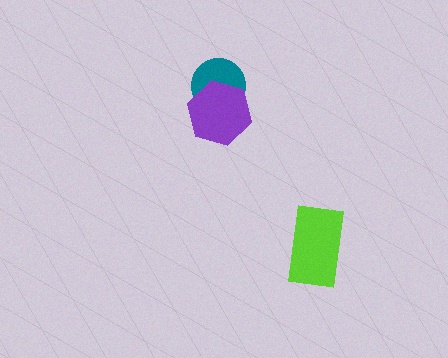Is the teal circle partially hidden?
Yes, it is partially covered by another shape.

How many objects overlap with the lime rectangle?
0 objects overlap with the lime rectangle.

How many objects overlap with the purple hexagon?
1 object overlaps with the purple hexagon.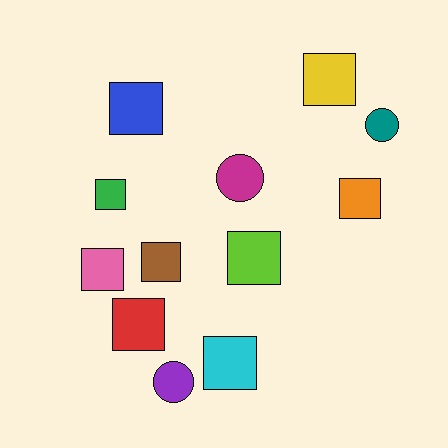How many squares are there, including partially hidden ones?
There are 9 squares.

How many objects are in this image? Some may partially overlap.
There are 12 objects.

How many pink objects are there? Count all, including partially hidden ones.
There is 1 pink object.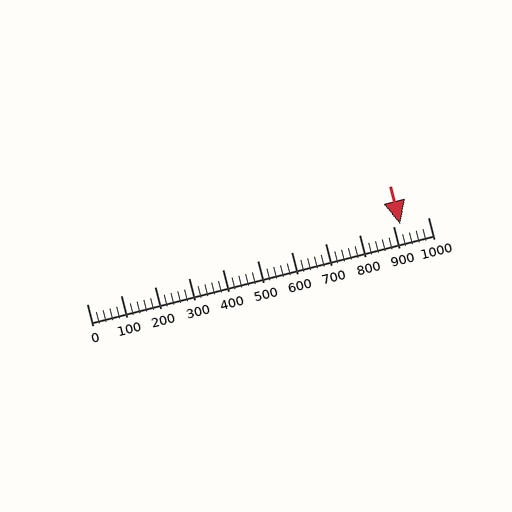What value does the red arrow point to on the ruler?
The red arrow points to approximately 920.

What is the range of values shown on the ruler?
The ruler shows values from 0 to 1000.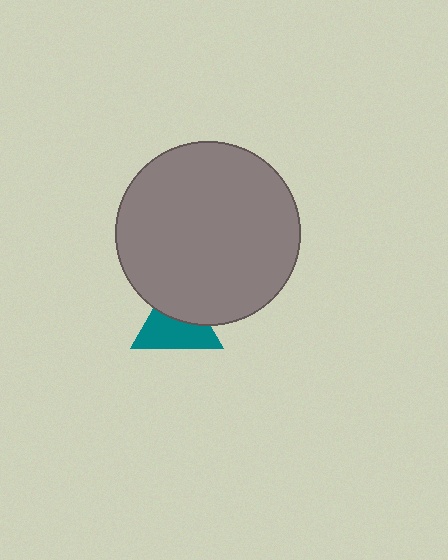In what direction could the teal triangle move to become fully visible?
The teal triangle could move down. That would shift it out from behind the gray circle entirely.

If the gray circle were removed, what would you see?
You would see the complete teal triangle.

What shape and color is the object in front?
The object in front is a gray circle.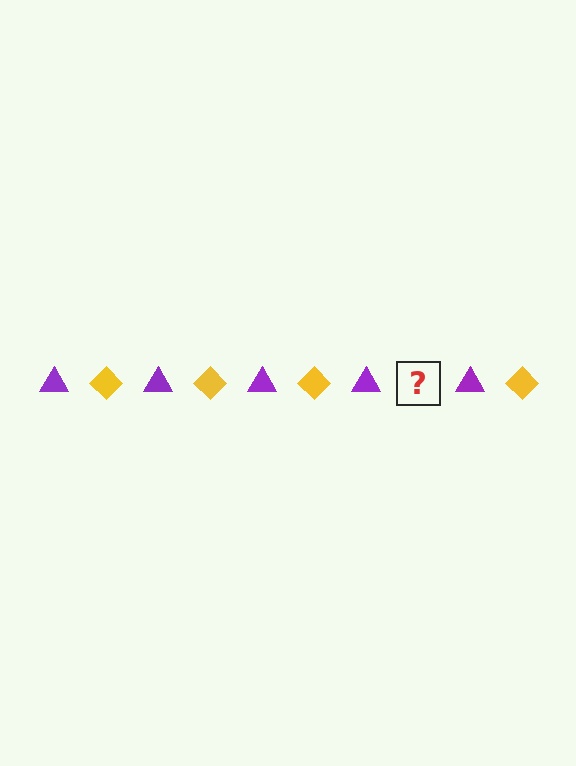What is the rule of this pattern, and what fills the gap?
The rule is that the pattern alternates between purple triangle and yellow diamond. The gap should be filled with a yellow diamond.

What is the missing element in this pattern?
The missing element is a yellow diamond.